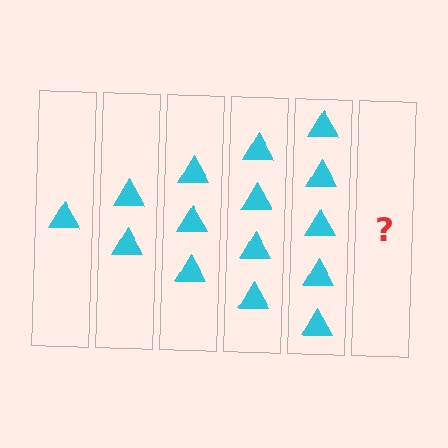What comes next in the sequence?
The next element should be 6 triangles.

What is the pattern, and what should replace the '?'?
The pattern is that each step adds one more triangle. The '?' should be 6 triangles.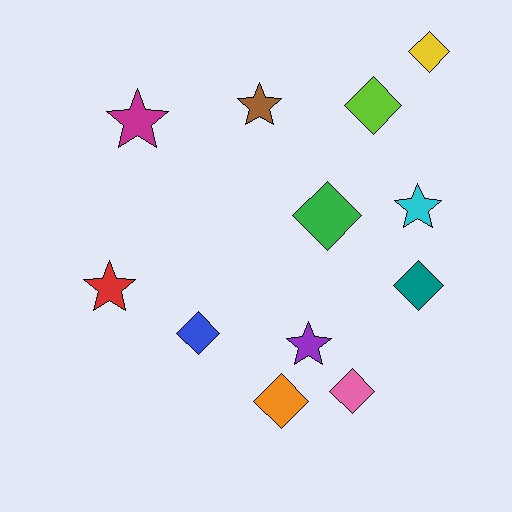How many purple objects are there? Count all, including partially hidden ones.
There is 1 purple object.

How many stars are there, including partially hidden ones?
There are 5 stars.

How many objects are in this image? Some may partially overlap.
There are 12 objects.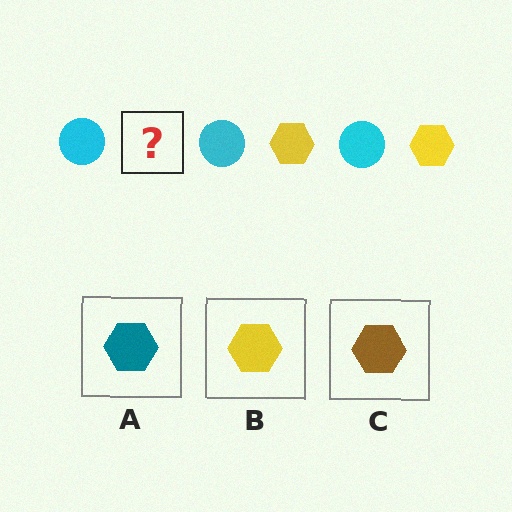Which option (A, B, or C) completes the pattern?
B.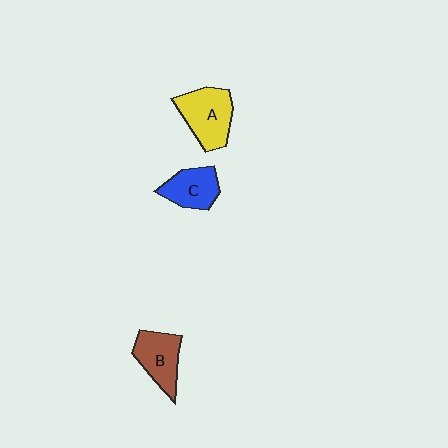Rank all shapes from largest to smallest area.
From largest to smallest: A (yellow), B (brown), C (blue).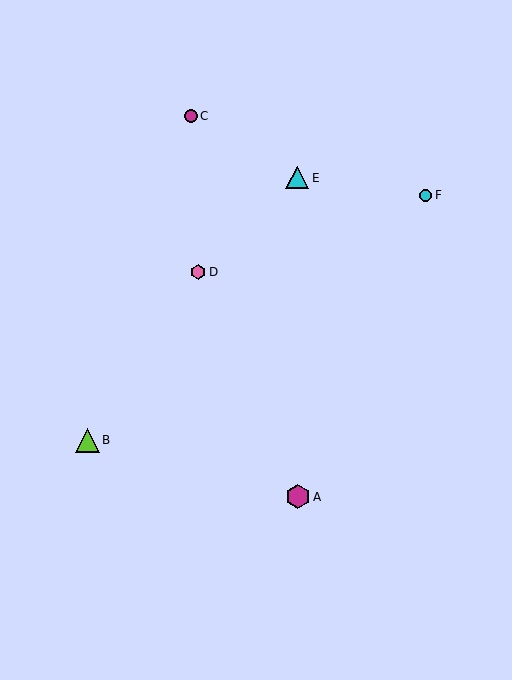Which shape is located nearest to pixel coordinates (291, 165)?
The cyan triangle (labeled E) at (297, 178) is nearest to that location.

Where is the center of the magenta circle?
The center of the magenta circle is at (191, 116).